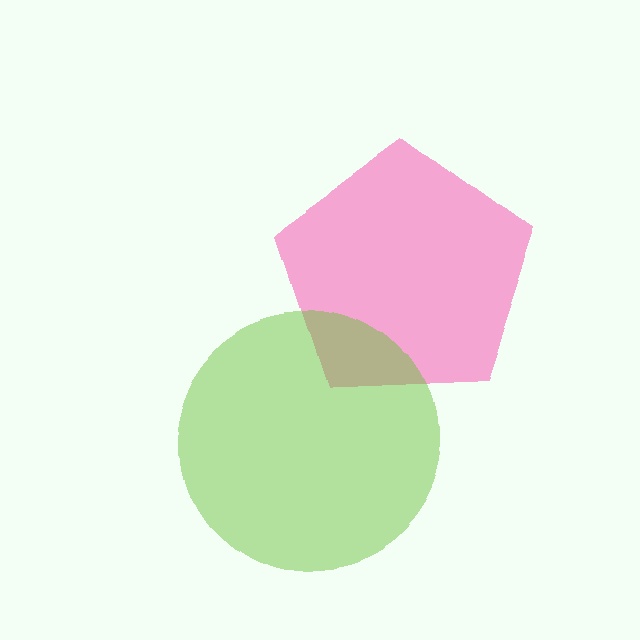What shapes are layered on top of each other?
The layered shapes are: a pink pentagon, a lime circle.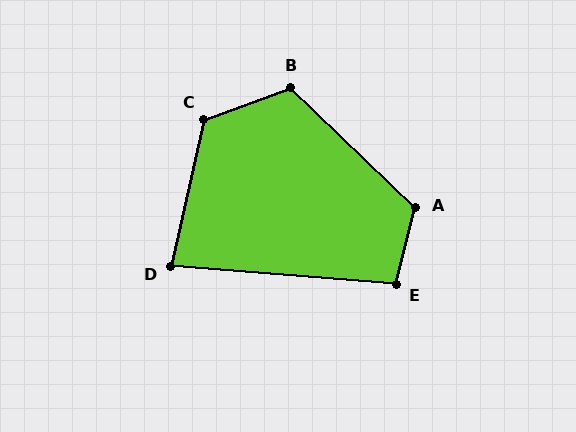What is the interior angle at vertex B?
Approximately 116 degrees (obtuse).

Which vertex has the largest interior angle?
C, at approximately 123 degrees.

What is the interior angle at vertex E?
Approximately 100 degrees (obtuse).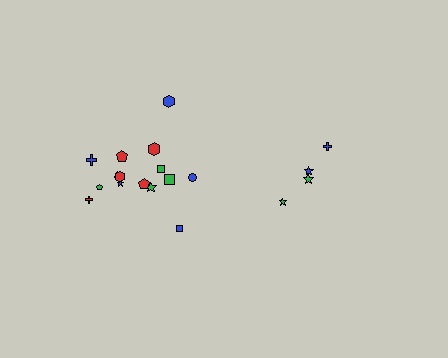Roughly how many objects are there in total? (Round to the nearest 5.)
Roughly 20 objects in total.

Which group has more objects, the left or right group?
The left group.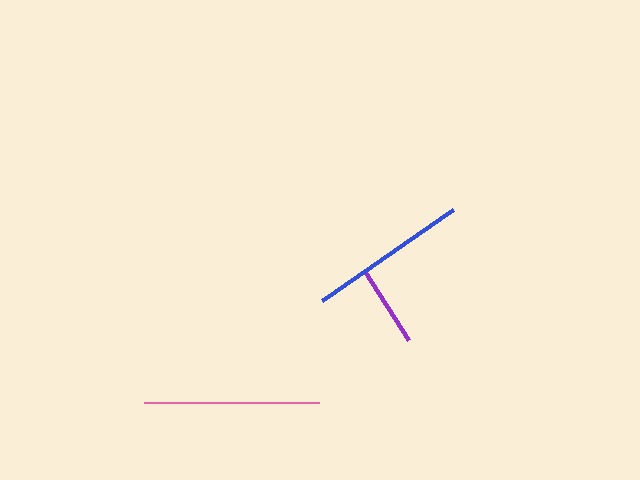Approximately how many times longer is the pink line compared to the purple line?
The pink line is approximately 2.1 times the length of the purple line.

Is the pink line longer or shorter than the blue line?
The pink line is longer than the blue line.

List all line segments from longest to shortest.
From longest to shortest: pink, blue, purple.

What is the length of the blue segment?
The blue segment is approximately 160 pixels long.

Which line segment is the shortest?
The purple line is the shortest at approximately 81 pixels.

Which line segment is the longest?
The pink line is the longest at approximately 174 pixels.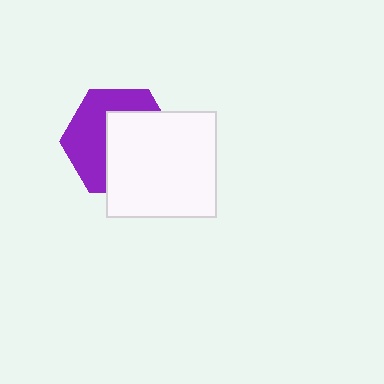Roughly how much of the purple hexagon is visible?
About half of it is visible (roughly 47%).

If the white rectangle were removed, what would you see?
You would see the complete purple hexagon.